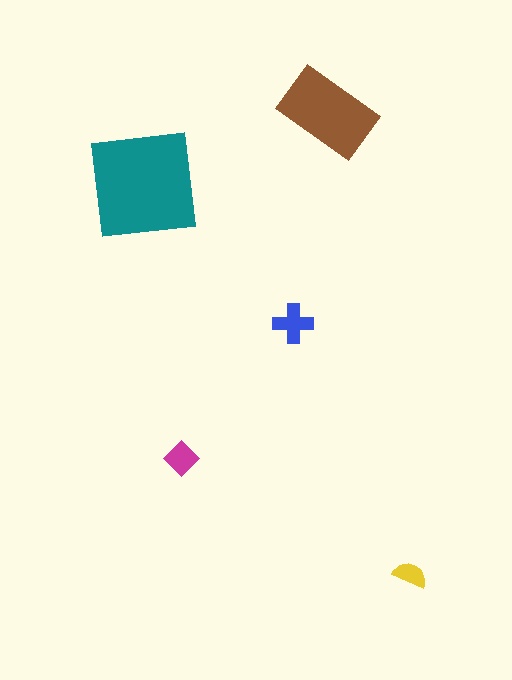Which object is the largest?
The teal square.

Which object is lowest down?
The yellow semicircle is bottommost.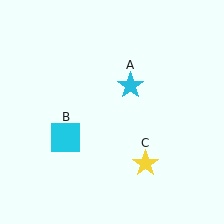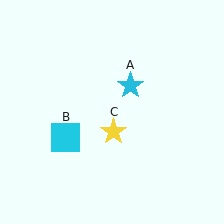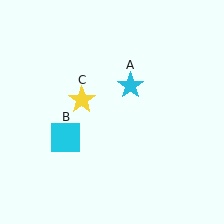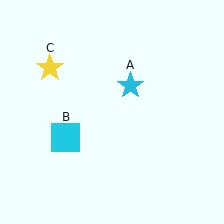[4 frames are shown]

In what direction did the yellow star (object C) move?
The yellow star (object C) moved up and to the left.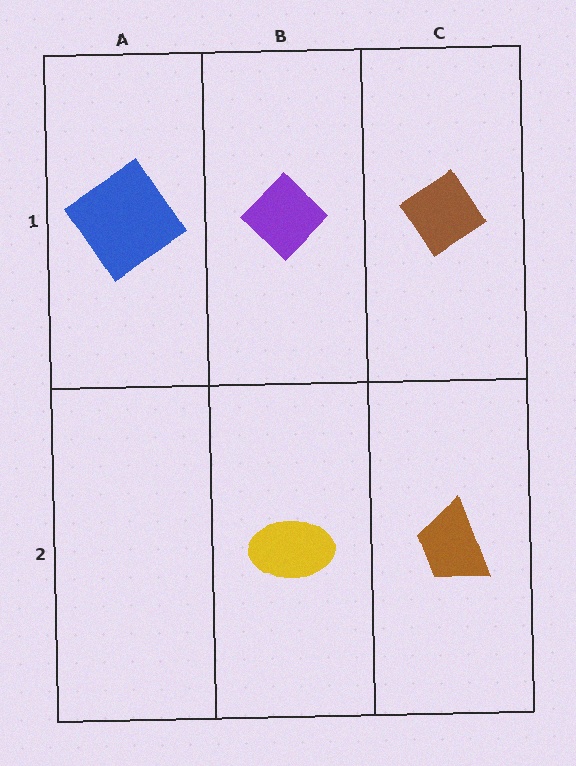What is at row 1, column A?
A blue diamond.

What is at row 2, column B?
A yellow ellipse.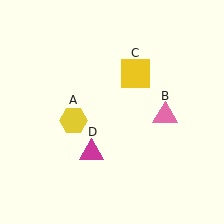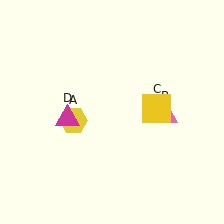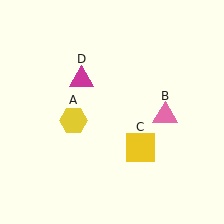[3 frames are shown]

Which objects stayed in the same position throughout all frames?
Yellow hexagon (object A) and pink triangle (object B) remained stationary.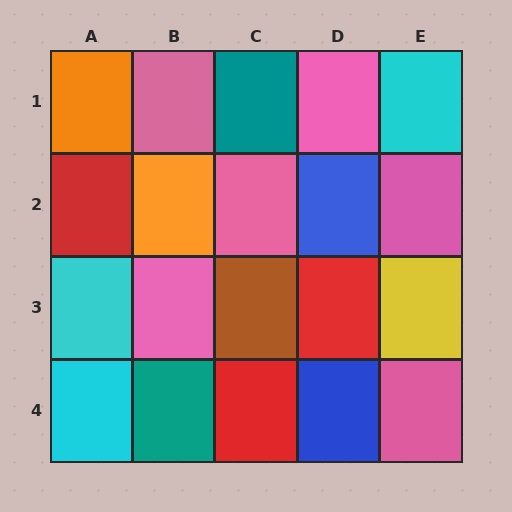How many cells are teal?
2 cells are teal.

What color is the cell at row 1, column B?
Pink.